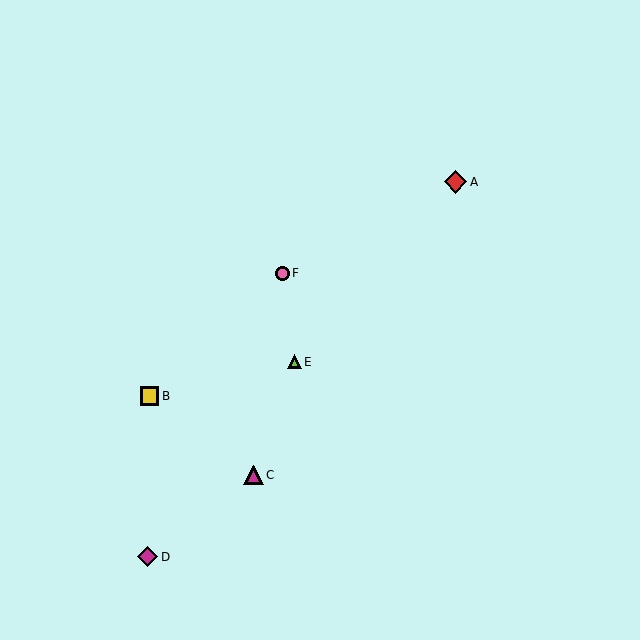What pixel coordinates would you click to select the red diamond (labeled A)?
Click at (456, 182) to select the red diamond A.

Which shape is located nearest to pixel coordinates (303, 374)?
The lime triangle (labeled E) at (295, 362) is nearest to that location.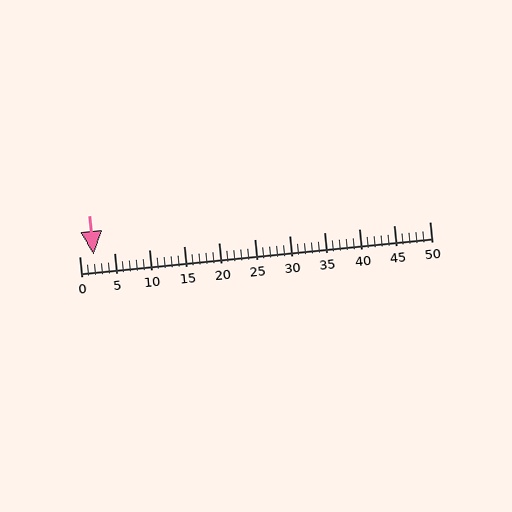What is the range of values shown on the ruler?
The ruler shows values from 0 to 50.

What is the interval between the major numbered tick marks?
The major tick marks are spaced 5 units apart.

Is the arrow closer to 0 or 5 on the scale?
The arrow is closer to 0.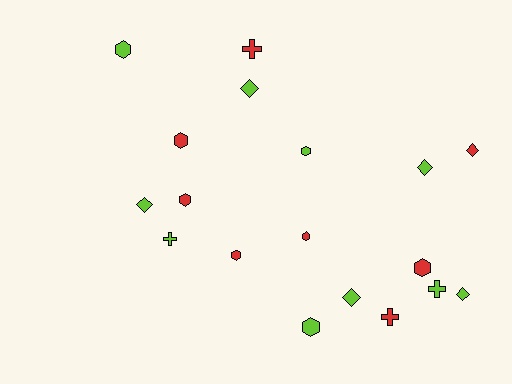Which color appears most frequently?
Lime, with 10 objects.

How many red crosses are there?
There are 2 red crosses.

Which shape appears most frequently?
Hexagon, with 8 objects.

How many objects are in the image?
There are 18 objects.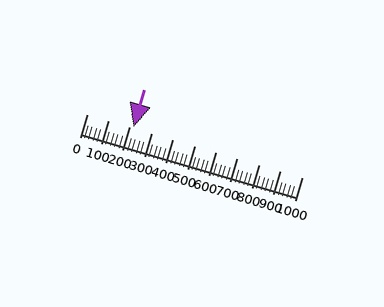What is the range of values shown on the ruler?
The ruler shows values from 0 to 1000.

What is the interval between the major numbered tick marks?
The major tick marks are spaced 100 units apart.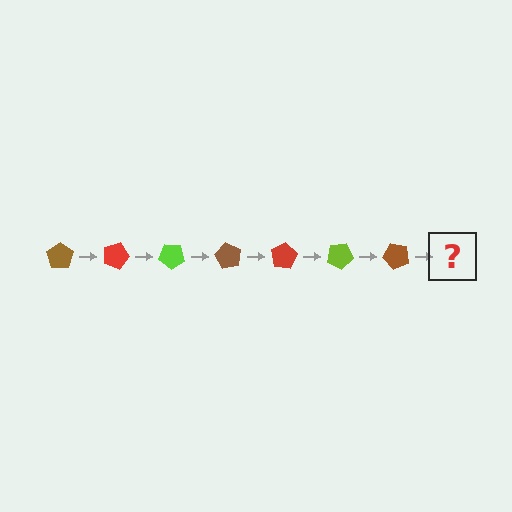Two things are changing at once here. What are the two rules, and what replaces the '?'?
The two rules are that it rotates 20 degrees each step and the color cycles through brown, red, and lime. The '?' should be a red pentagon, rotated 140 degrees from the start.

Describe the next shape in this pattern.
It should be a red pentagon, rotated 140 degrees from the start.